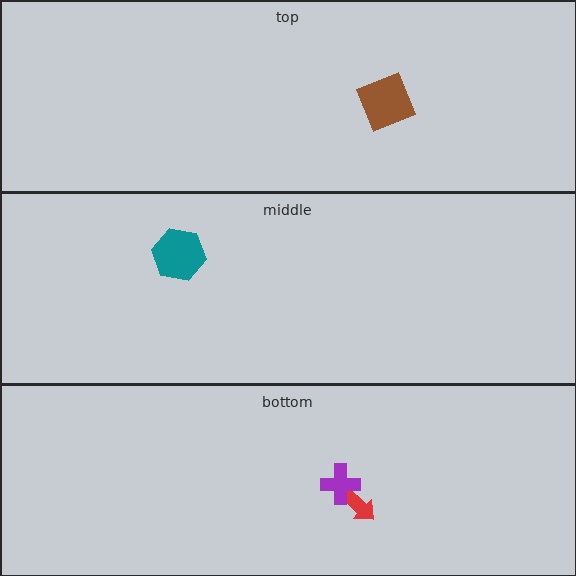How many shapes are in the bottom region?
2.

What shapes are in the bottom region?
The red arrow, the purple cross.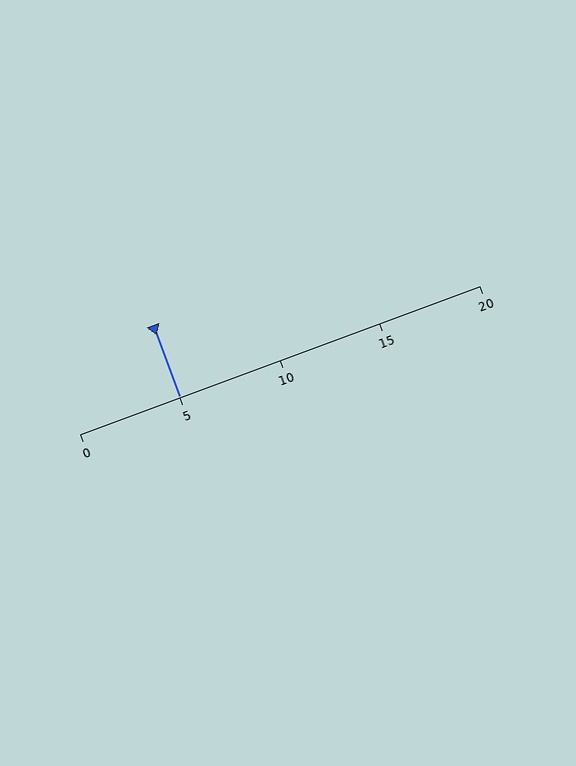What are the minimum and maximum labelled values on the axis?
The axis runs from 0 to 20.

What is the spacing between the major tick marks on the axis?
The major ticks are spaced 5 apart.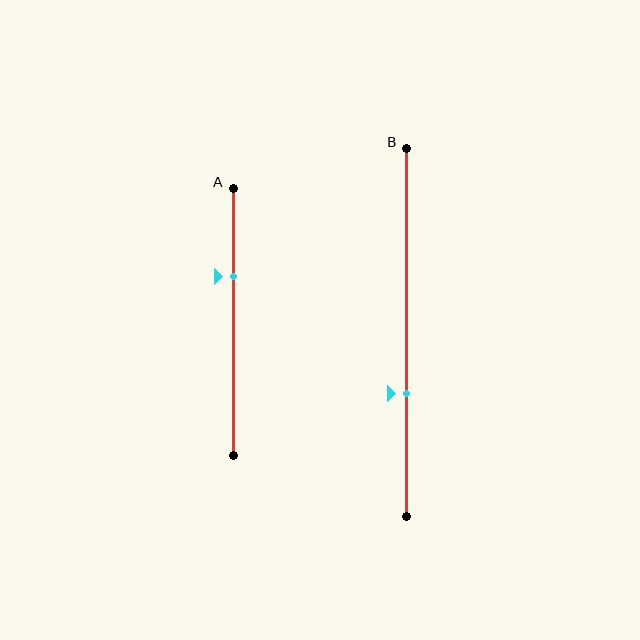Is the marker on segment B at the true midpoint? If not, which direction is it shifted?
No, the marker on segment B is shifted downward by about 17% of the segment length.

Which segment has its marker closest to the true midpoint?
Segment B has its marker closest to the true midpoint.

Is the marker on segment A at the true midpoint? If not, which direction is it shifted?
No, the marker on segment A is shifted upward by about 17% of the segment length.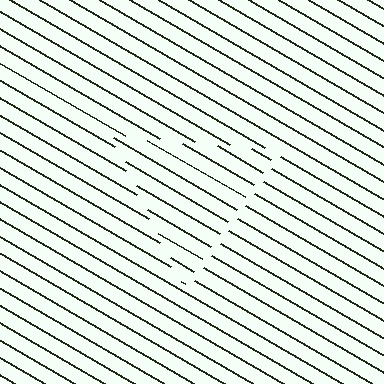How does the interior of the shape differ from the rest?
The interior of the shape contains the same grating, shifted by half a period — the contour is defined by the phase discontinuity where line-ends from the inner and outer gratings abut.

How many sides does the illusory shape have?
3 sides — the line-ends trace a triangle.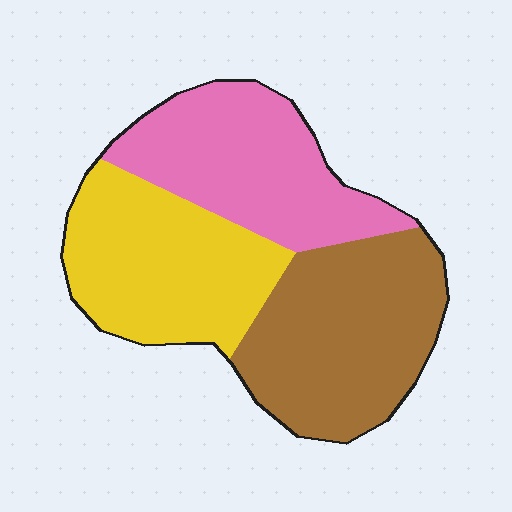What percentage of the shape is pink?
Pink covers about 30% of the shape.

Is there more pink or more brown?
Brown.